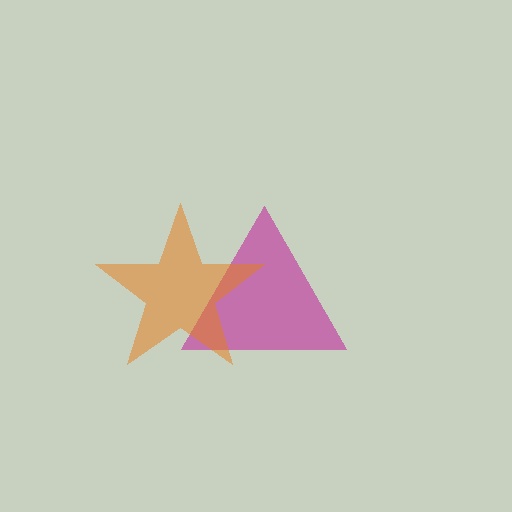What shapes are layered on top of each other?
The layered shapes are: a magenta triangle, an orange star.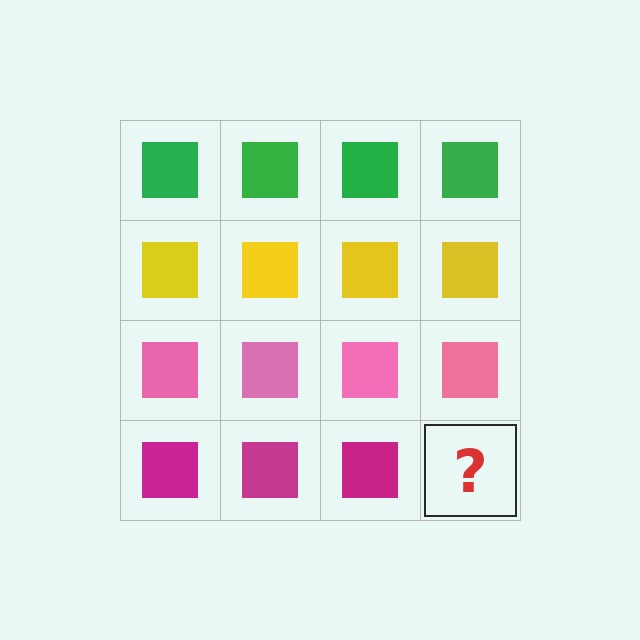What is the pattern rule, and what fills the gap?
The rule is that each row has a consistent color. The gap should be filled with a magenta square.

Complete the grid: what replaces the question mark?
The question mark should be replaced with a magenta square.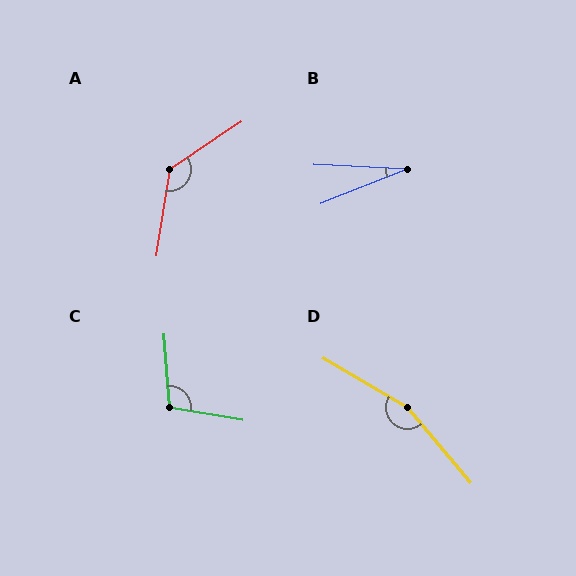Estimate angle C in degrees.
Approximately 104 degrees.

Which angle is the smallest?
B, at approximately 25 degrees.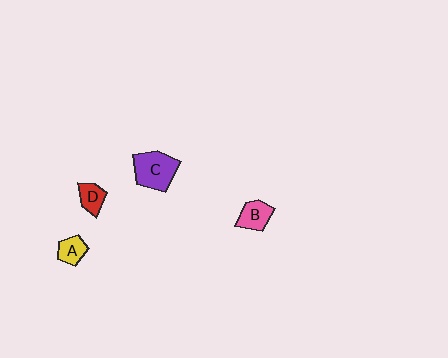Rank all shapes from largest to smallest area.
From largest to smallest: C (purple), B (pink), D (red), A (yellow).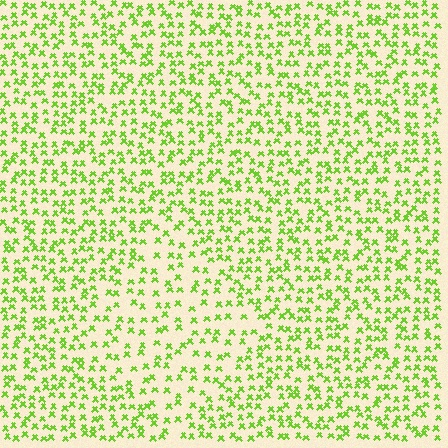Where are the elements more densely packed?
The elements are more densely packed outside the diamond boundary.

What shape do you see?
I see a diamond.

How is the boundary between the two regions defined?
The boundary is defined by a change in element density (approximately 1.6x ratio). All elements are the same color, size, and shape.